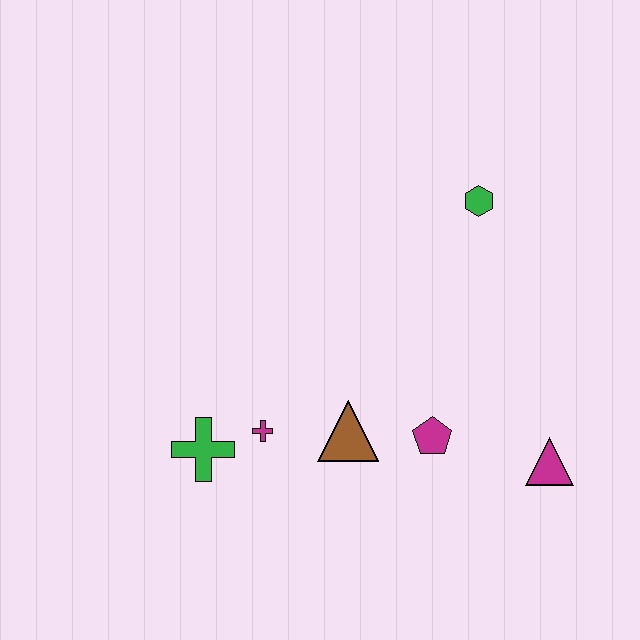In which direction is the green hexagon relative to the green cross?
The green hexagon is to the right of the green cross.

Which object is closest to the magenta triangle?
The magenta pentagon is closest to the magenta triangle.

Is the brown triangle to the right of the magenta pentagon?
No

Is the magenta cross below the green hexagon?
Yes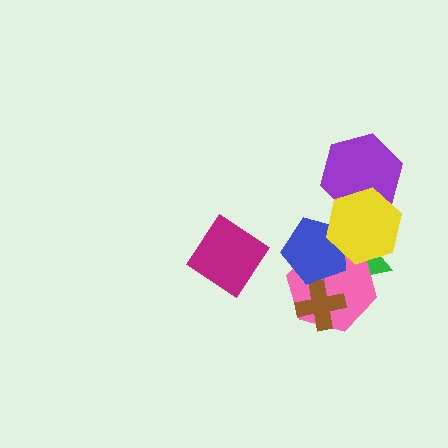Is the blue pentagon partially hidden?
Yes, it is partially covered by another shape.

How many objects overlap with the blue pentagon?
3 objects overlap with the blue pentagon.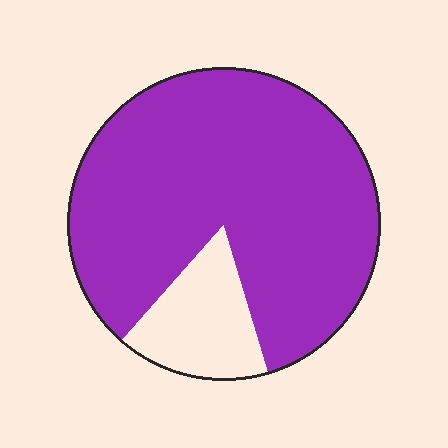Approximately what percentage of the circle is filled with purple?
Approximately 85%.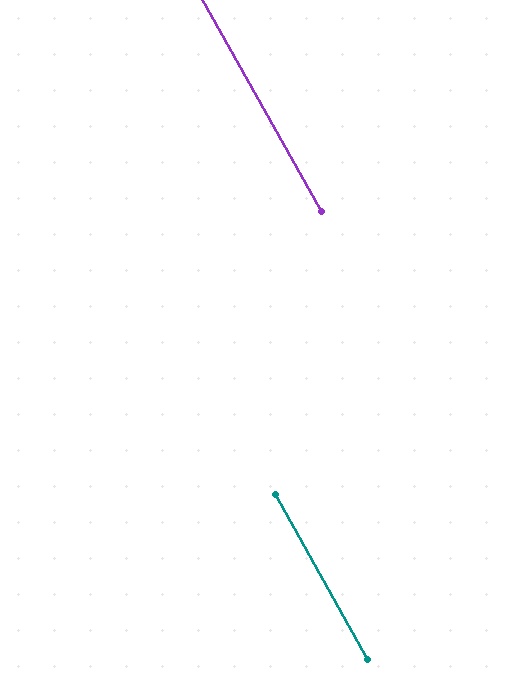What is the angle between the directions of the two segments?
Approximately 0 degrees.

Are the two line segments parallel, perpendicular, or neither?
Parallel — their directions differ by only 0.1°.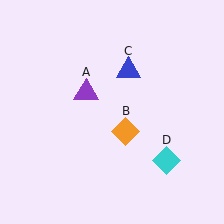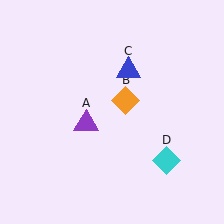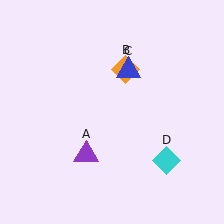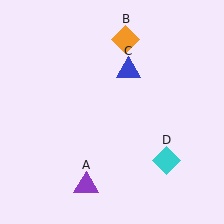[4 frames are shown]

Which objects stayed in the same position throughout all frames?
Blue triangle (object C) and cyan diamond (object D) remained stationary.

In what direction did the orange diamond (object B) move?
The orange diamond (object B) moved up.